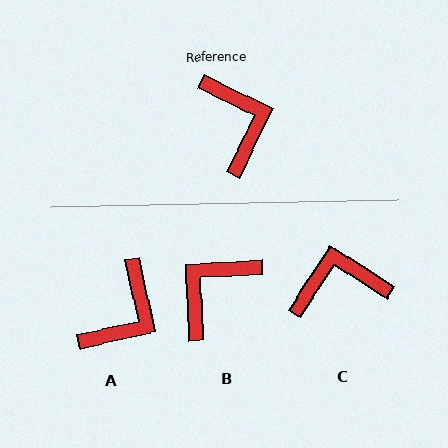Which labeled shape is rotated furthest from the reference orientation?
B, about 119 degrees away.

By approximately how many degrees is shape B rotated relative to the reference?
Approximately 119 degrees counter-clockwise.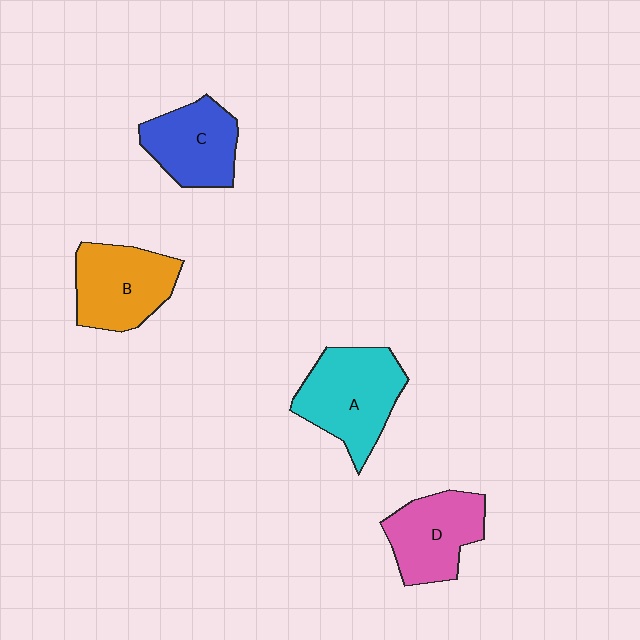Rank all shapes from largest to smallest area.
From largest to smallest: A (cyan), B (orange), D (pink), C (blue).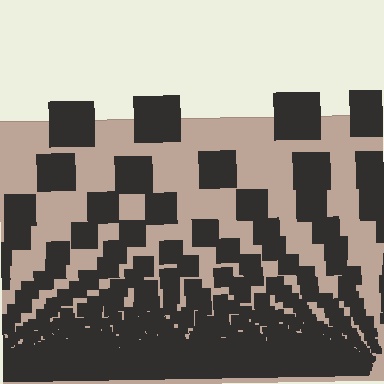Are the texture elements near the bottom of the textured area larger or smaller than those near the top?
Smaller. The gradient is inverted — elements near the bottom are smaller and denser.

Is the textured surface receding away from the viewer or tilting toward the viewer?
The surface appears to tilt toward the viewer. Texture elements get larger and sparser toward the top.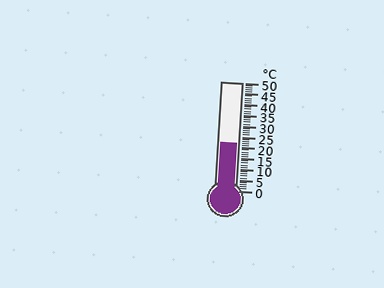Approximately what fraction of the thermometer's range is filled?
The thermometer is filled to approximately 45% of its range.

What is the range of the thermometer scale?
The thermometer scale ranges from 0°C to 50°C.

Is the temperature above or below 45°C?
The temperature is below 45°C.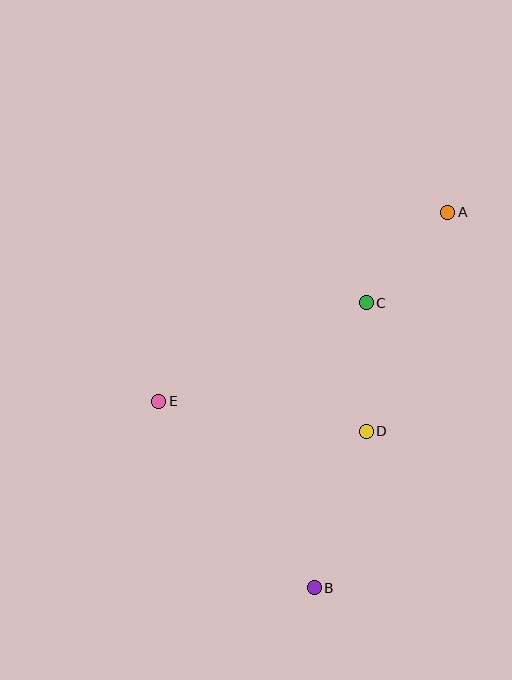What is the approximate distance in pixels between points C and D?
The distance between C and D is approximately 128 pixels.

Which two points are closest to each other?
Points A and C are closest to each other.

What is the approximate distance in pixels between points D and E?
The distance between D and E is approximately 210 pixels.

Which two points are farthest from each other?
Points A and B are farthest from each other.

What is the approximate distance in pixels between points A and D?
The distance between A and D is approximately 234 pixels.